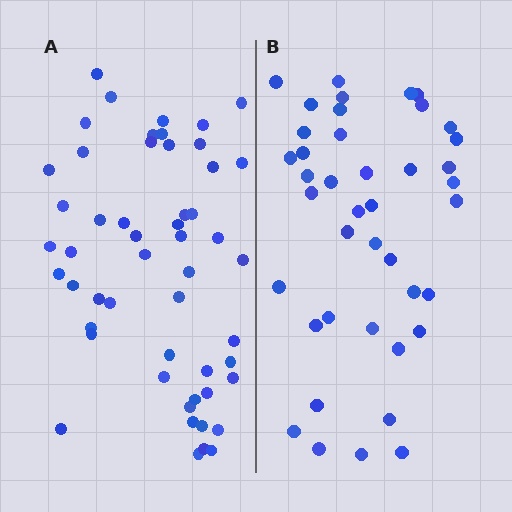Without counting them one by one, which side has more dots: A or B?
Region A (the left region) has more dots.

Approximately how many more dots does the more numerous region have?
Region A has roughly 12 or so more dots than region B.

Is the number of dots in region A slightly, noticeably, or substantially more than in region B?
Region A has noticeably more, but not dramatically so. The ratio is roughly 1.3 to 1.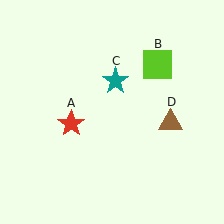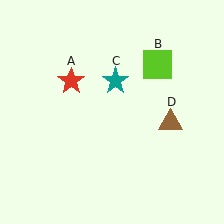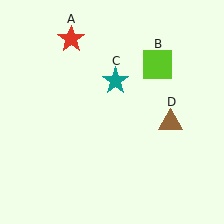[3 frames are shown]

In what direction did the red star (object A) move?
The red star (object A) moved up.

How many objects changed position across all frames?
1 object changed position: red star (object A).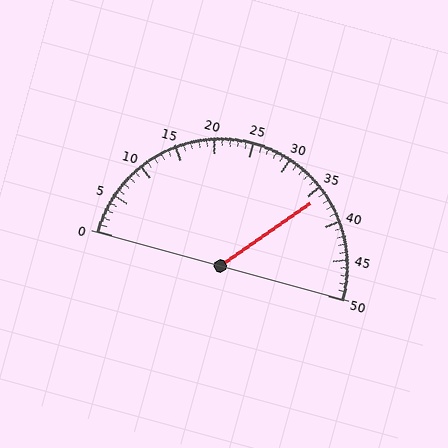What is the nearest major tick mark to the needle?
The nearest major tick mark is 35.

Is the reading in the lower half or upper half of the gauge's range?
The reading is in the upper half of the range (0 to 50).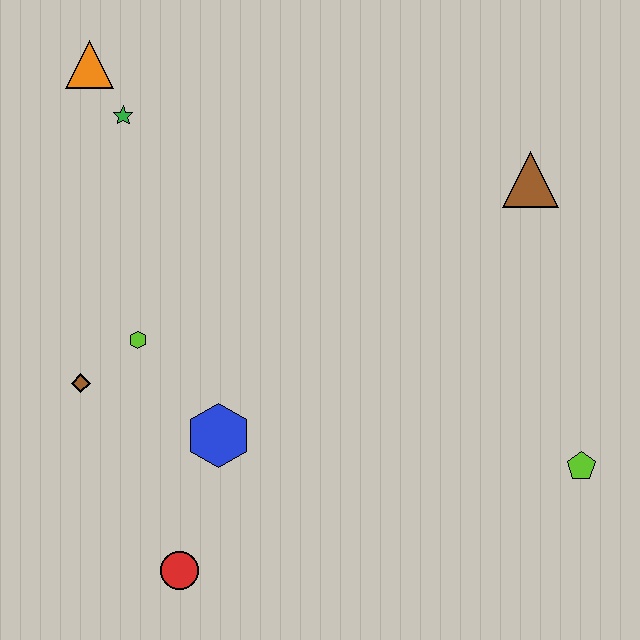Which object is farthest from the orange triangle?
The lime pentagon is farthest from the orange triangle.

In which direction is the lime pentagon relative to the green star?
The lime pentagon is to the right of the green star.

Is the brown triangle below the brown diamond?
No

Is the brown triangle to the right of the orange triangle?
Yes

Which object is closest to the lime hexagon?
The brown diamond is closest to the lime hexagon.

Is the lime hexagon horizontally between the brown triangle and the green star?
Yes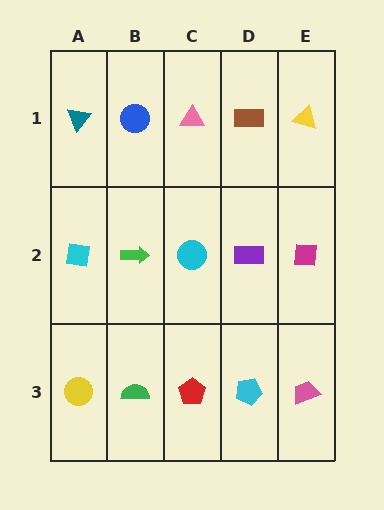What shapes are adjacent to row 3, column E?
A magenta square (row 2, column E), a cyan pentagon (row 3, column D).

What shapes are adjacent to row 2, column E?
A yellow triangle (row 1, column E), a pink trapezoid (row 3, column E), a purple rectangle (row 2, column D).